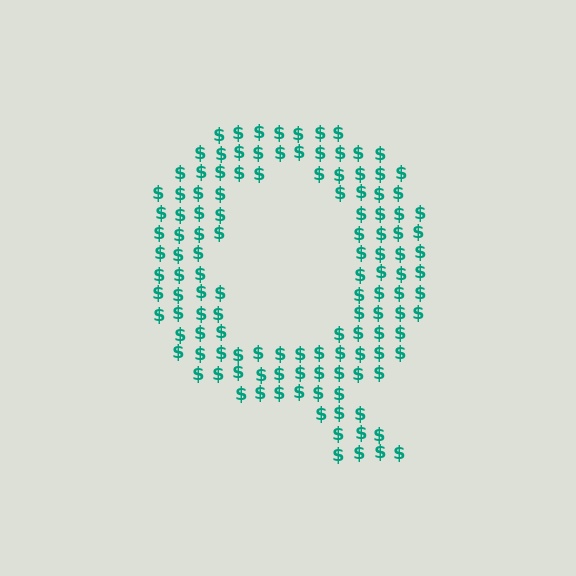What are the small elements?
The small elements are dollar signs.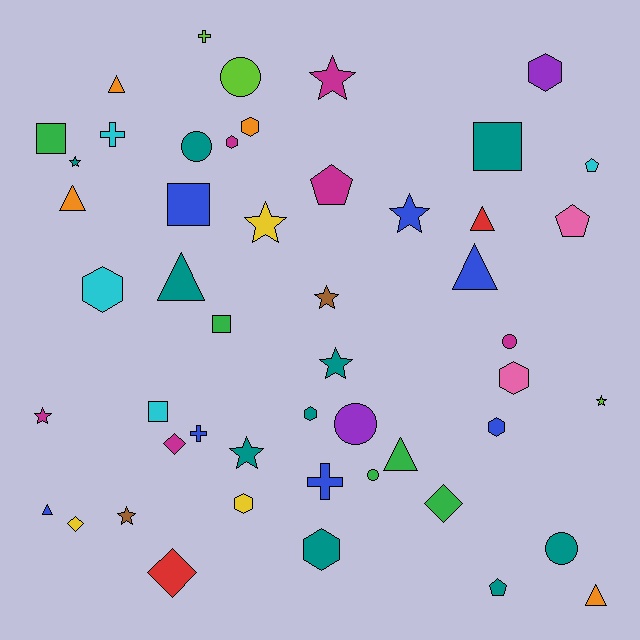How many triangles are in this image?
There are 8 triangles.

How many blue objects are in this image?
There are 7 blue objects.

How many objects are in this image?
There are 50 objects.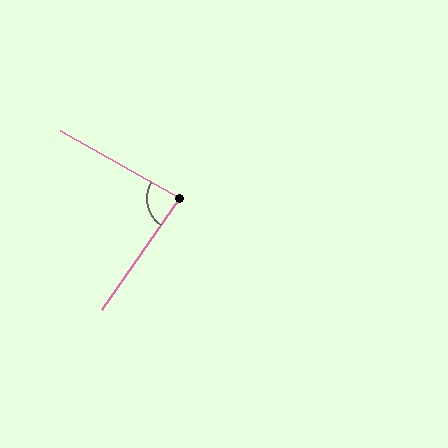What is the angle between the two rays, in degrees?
Approximately 85 degrees.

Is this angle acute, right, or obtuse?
It is acute.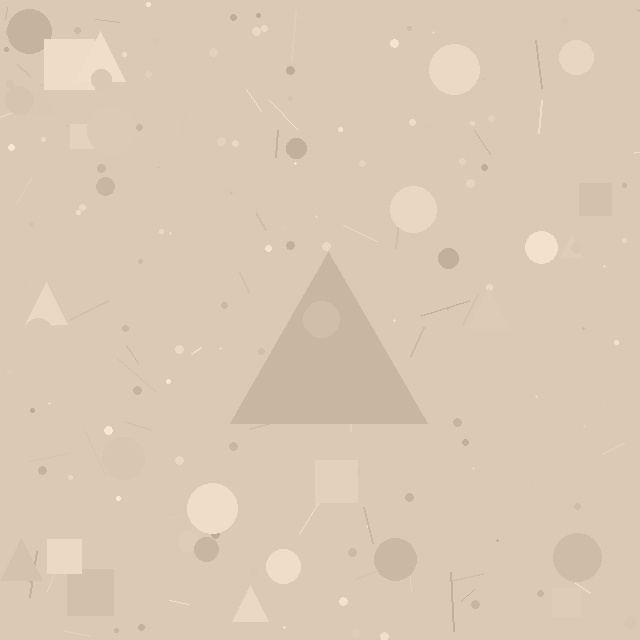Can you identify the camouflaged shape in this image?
The camouflaged shape is a triangle.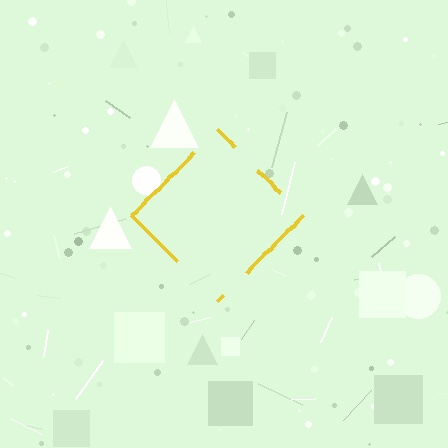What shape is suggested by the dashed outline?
The dashed outline suggests a diamond.